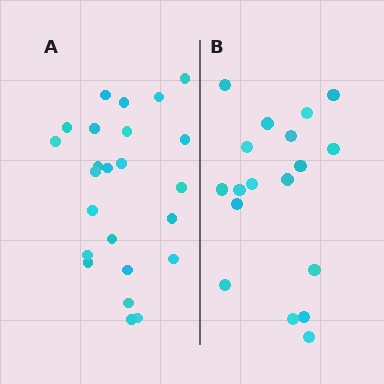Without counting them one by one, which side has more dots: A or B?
Region A (the left region) has more dots.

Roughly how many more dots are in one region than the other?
Region A has about 6 more dots than region B.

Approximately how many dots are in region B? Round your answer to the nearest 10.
About 20 dots. (The exact count is 18, which rounds to 20.)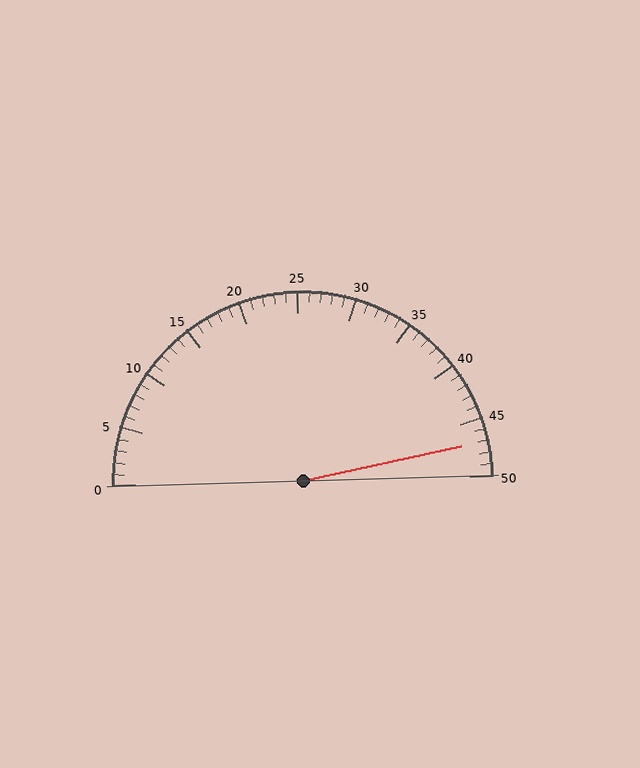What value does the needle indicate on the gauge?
The needle indicates approximately 47.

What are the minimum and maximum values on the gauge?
The gauge ranges from 0 to 50.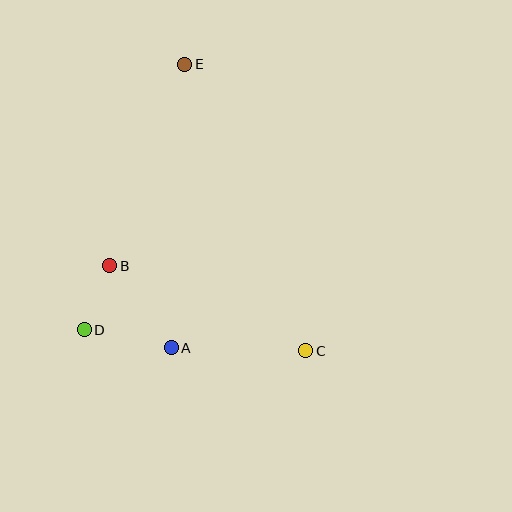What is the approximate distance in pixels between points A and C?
The distance between A and C is approximately 134 pixels.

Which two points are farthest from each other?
Points C and E are farthest from each other.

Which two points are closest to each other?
Points B and D are closest to each other.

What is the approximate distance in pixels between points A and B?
The distance between A and B is approximately 103 pixels.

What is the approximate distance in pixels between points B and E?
The distance between B and E is approximately 215 pixels.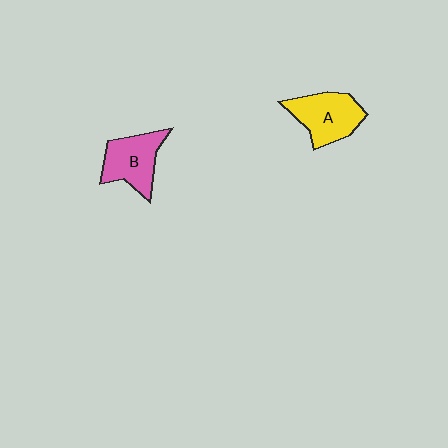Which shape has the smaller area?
Shape B (pink).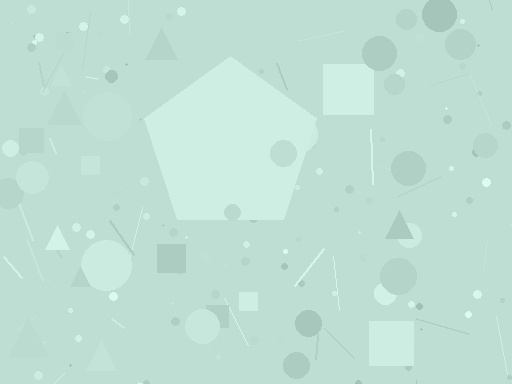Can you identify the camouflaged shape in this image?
The camouflaged shape is a pentagon.